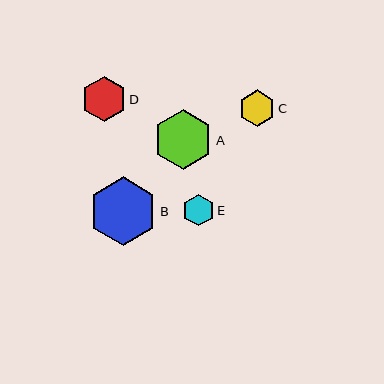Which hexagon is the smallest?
Hexagon E is the smallest with a size of approximately 32 pixels.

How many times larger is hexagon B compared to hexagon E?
Hexagon B is approximately 2.2 times the size of hexagon E.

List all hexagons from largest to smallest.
From largest to smallest: B, A, D, C, E.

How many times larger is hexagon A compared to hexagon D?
Hexagon A is approximately 1.3 times the size of hexagon D.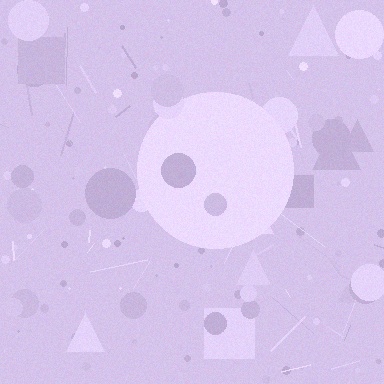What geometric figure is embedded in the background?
A circle is embedded in the background.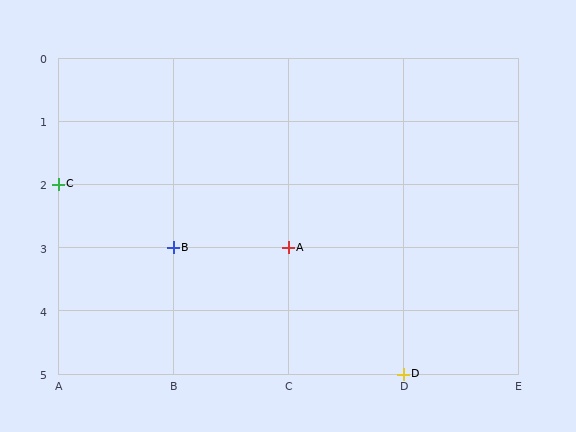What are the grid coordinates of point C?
Point C is at grid coordinates (A, 2).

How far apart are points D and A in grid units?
Points D and A are 1 column and 2 rows apart (about 2.2 grid units diagonally).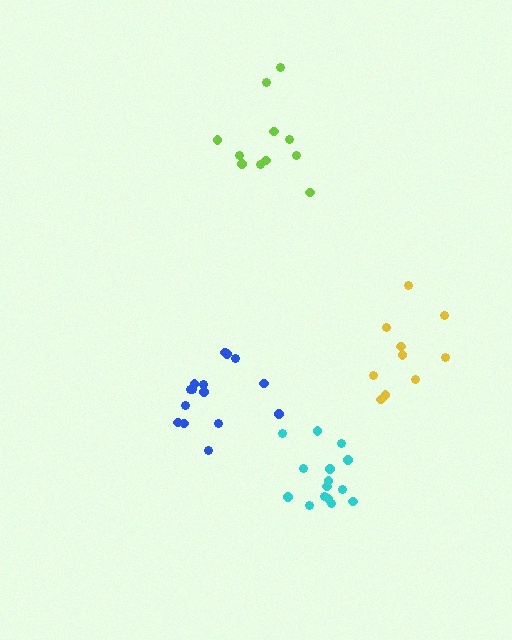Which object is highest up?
The lime cluster is topmost.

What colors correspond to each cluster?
The clusters are colored: cyan, yellow, blue, lime.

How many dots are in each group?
Group 1: 15 dots, Group 2: 10 dots, Group 3: 15 dots, Group 4: 11 dots (51 total).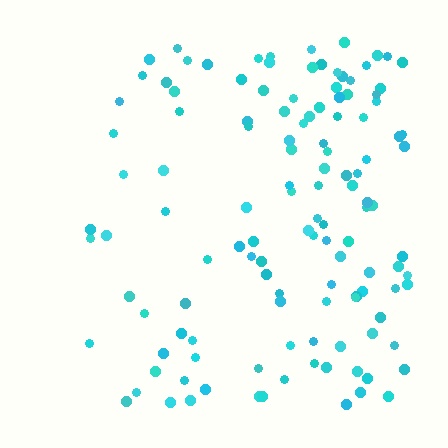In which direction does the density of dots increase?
From left to right, with the right side densest.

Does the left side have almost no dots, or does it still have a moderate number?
Still a moderate number, just noticeably fewer than the right.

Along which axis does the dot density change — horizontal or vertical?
Horizontal.